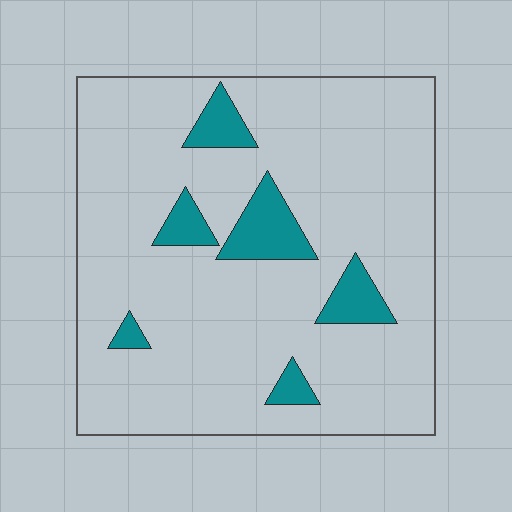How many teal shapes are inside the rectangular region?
6.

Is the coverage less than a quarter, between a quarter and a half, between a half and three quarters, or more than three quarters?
Less than a quarter.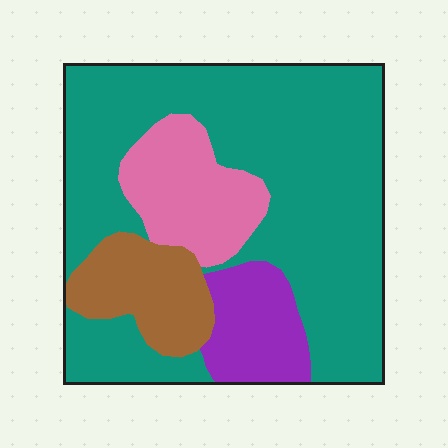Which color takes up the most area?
Teal, at roughly 65%.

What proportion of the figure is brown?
Brown takes up less than a quarter of the figure.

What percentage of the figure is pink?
Pink takes up less than a quarter of the figure.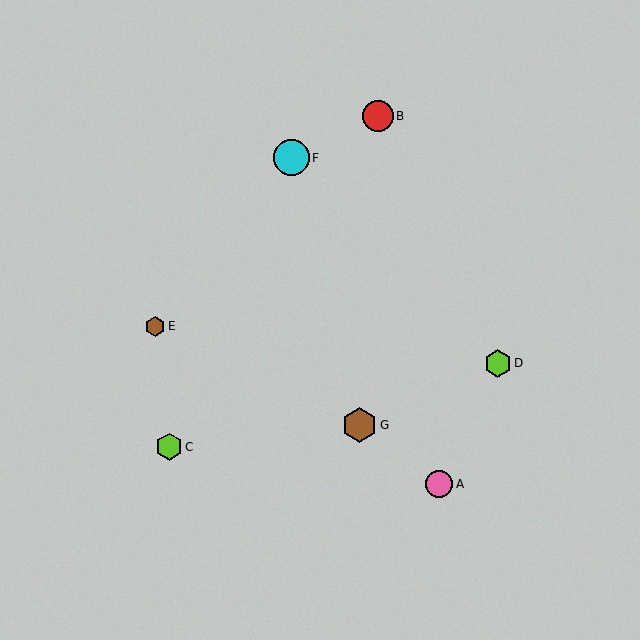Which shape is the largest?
The cyan circle (labeled F) is the largest.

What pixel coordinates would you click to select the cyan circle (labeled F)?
Click at (291, 158) to select the cyan circle F.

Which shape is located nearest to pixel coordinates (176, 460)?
The lime hexagon (labeled C) at (169, 447) is nearest to that location.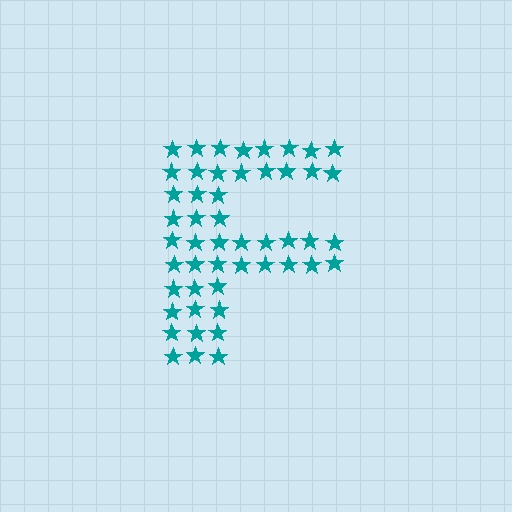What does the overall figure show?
The overall figure shows the letter F.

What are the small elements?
The small elements are stars.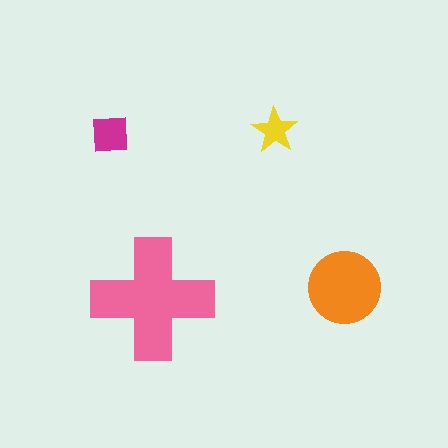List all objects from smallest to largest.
The yellow star, the magenta square, the orange circle, the pink cross.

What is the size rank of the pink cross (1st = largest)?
1st.